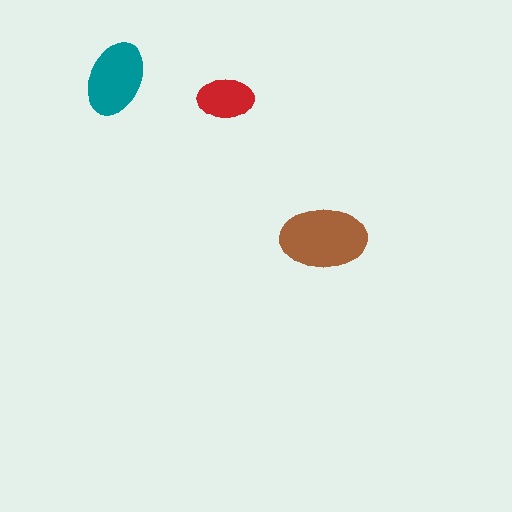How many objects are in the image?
There are 3 objects in the image.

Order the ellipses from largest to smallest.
the brown one, the teal one, the red one.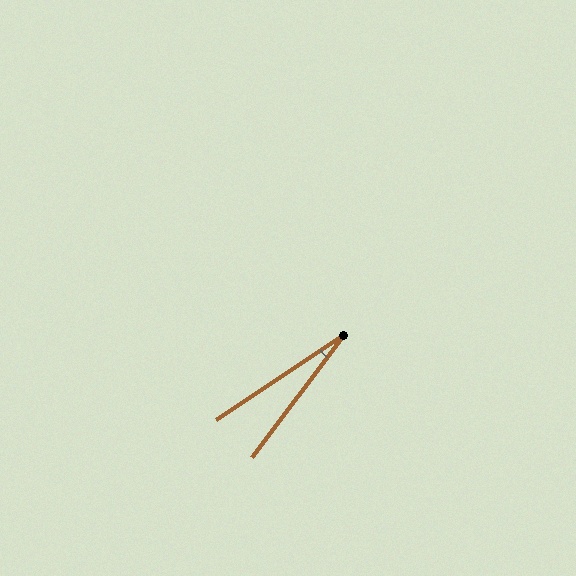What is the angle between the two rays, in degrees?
Approximately 19 degrees.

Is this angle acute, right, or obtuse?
It is acute.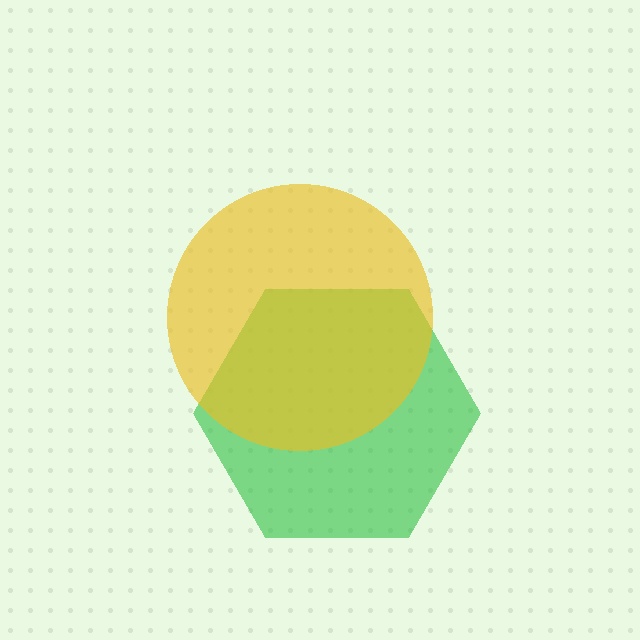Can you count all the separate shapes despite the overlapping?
Yes, there are 2 separate shapes.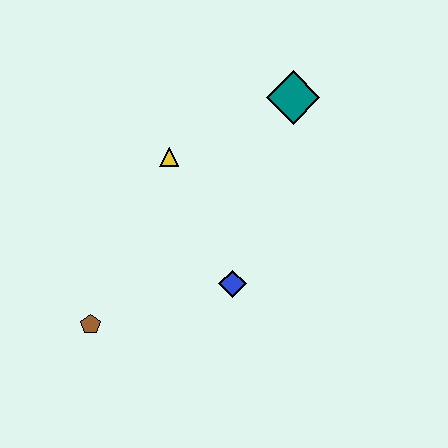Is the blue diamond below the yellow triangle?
Yes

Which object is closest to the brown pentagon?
The blue diamond is closest to the brown pentagon.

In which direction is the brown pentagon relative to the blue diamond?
The brown pentagon is to the left of the blue diamond.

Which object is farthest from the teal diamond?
The brown pentagon is farthest from the teal diamond.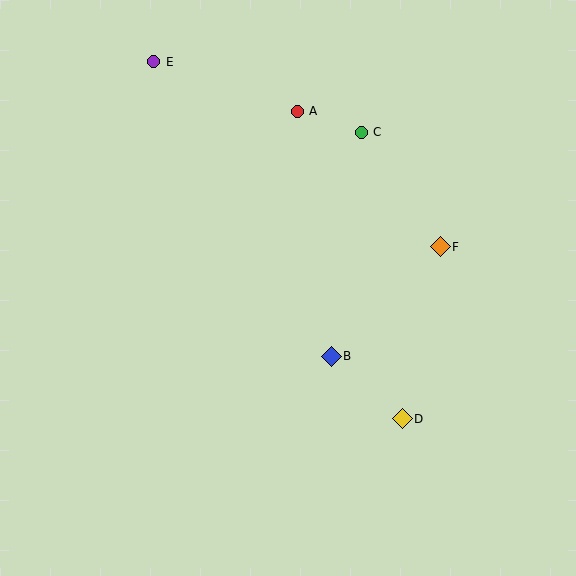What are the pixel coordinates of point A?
Point A is at (297, 111).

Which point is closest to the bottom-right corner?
Point D is closest to the bottom-right corner.